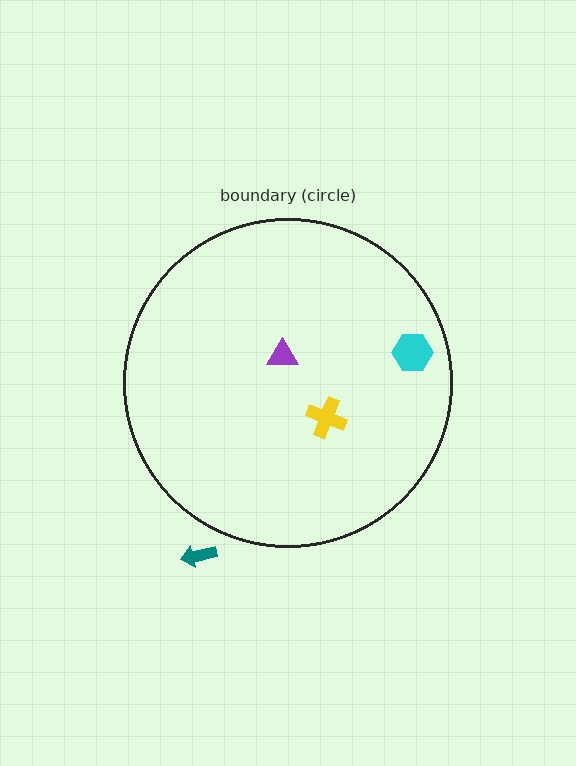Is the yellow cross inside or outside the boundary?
Inside.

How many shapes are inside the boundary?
3 inside, 1 outside.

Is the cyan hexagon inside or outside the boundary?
Inside.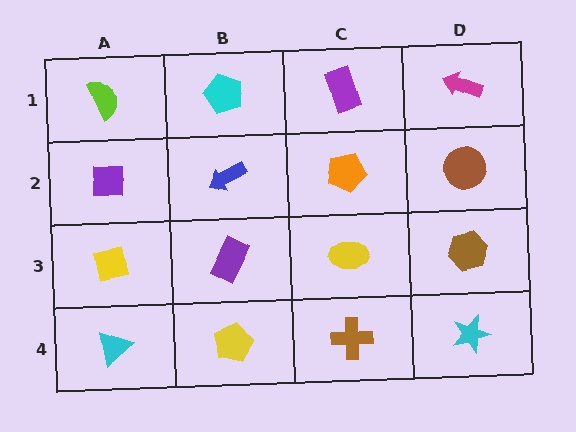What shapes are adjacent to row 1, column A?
A purple square (row 2, column A), a cyan pentagon (row 1, column B).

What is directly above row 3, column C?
An orange pentagon.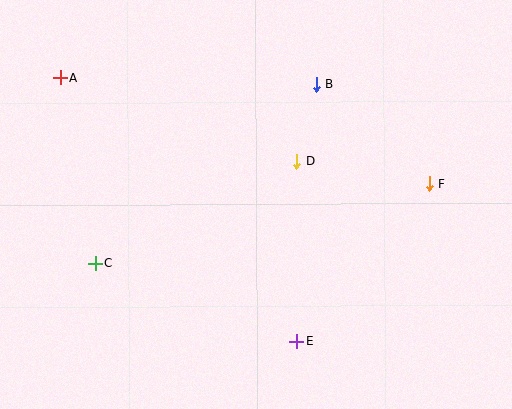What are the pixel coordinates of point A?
Point A is at (61, 78).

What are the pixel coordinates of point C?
Point C is at (96, 263).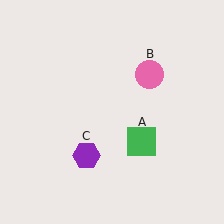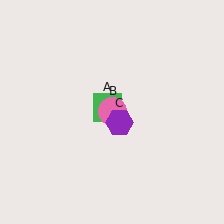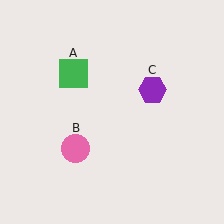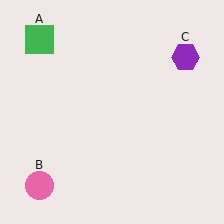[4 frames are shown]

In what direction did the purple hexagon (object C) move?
The purple hexagon (object C) moved up and to the right.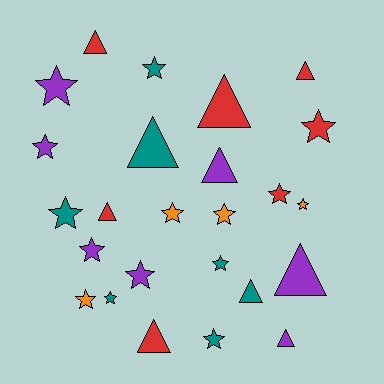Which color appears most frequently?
Red, with 7 objects.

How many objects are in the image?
There are 25 objects.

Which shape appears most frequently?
Star, with 15 objects.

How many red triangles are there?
There are 5 red triangles.